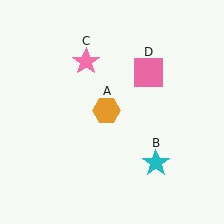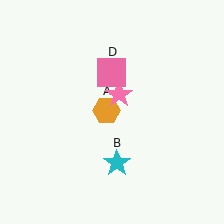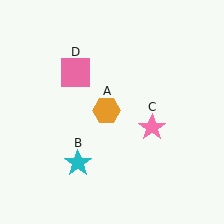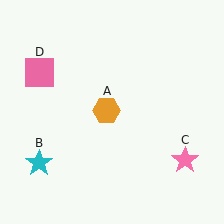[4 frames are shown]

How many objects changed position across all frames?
3 objects changed position: cyan star (object B), pink star (object C), pink square (object D).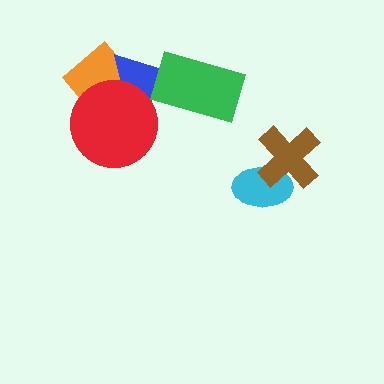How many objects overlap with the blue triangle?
3 objects overlap with the blue triangle.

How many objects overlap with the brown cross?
1 object overlaps with the brown cross.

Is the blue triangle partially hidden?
Yes, it is partially covered by another shape.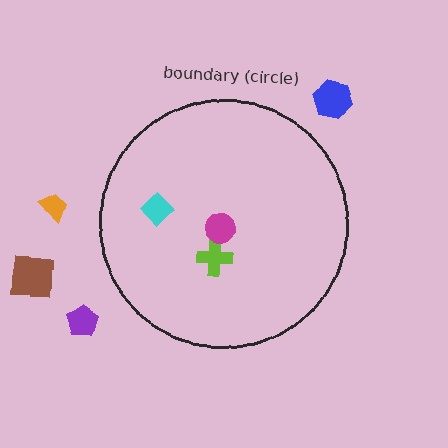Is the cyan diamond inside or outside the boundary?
Inside.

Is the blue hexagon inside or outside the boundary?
Outside.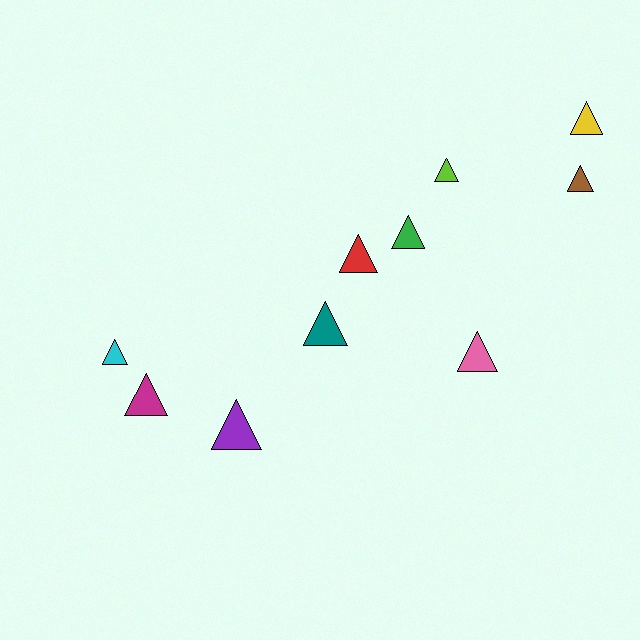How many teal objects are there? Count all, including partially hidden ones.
There is 1 teal object.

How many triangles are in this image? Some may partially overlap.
There are 10 triangles.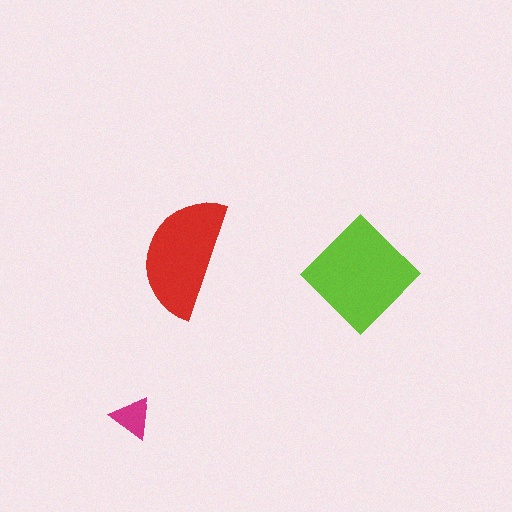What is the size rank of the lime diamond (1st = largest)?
1st.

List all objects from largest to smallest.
The lime diamond, the red semicircle, the magenta triangle.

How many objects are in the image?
There are 3 objects in the image.